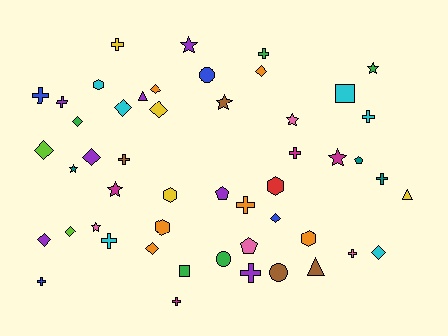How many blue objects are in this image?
There are 4 blue objects.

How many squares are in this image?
There are 2 squares.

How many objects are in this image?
There are 50 objects.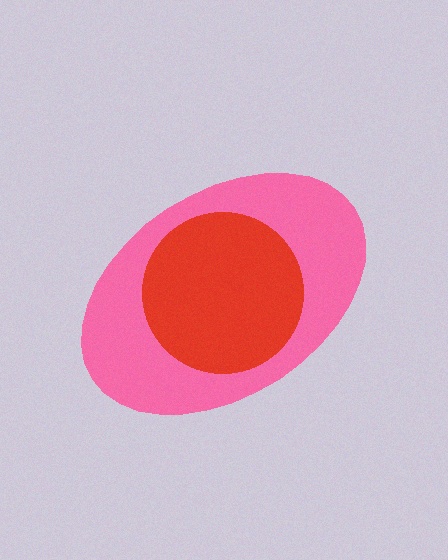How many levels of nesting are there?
2.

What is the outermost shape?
The pink ellipse.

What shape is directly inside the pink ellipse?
The red circle.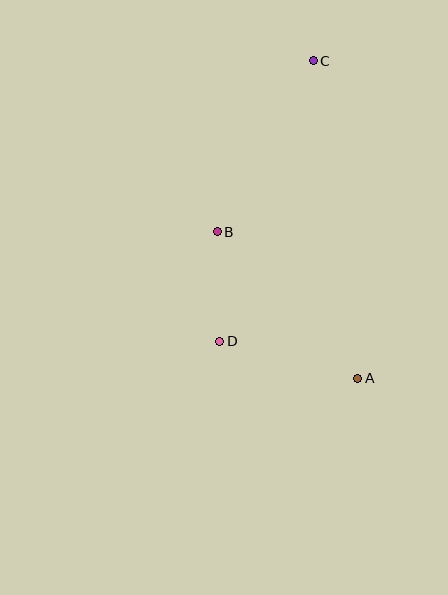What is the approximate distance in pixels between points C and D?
The distance between C and D is approximately 296 pixels.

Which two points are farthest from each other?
Points A and C are farthest from each other.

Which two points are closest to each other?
Points B and D are closest to each other.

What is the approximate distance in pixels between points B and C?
The distance between B and C is approximately 196 pixels.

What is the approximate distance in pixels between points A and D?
The distance between A and D is approximately 143 pixels.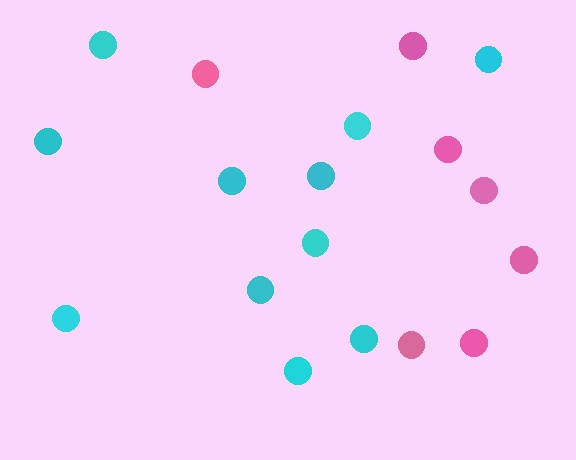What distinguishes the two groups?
There are 2 groups: one group of pink circles (7) and one group of cyan circles (11).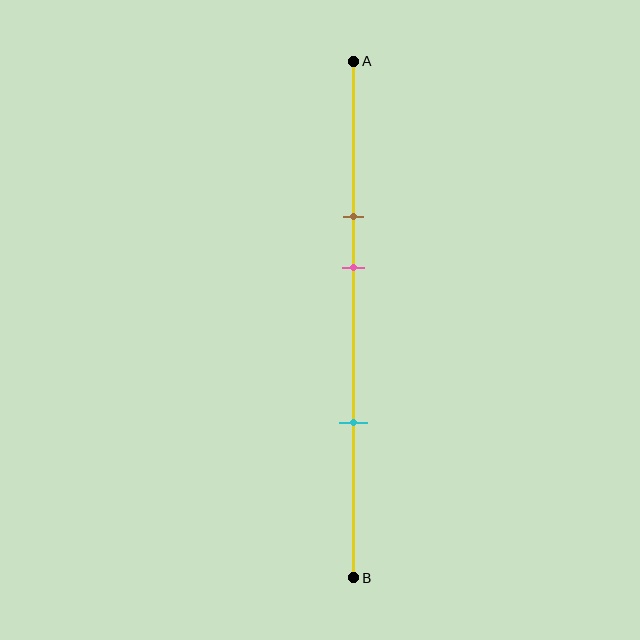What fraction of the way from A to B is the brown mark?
The brown mark is approximately 30% (0.3) of the way from A to B.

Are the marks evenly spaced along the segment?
No, the marks are not evenly spaced.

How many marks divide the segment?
There are 3 marks dividing the segment.